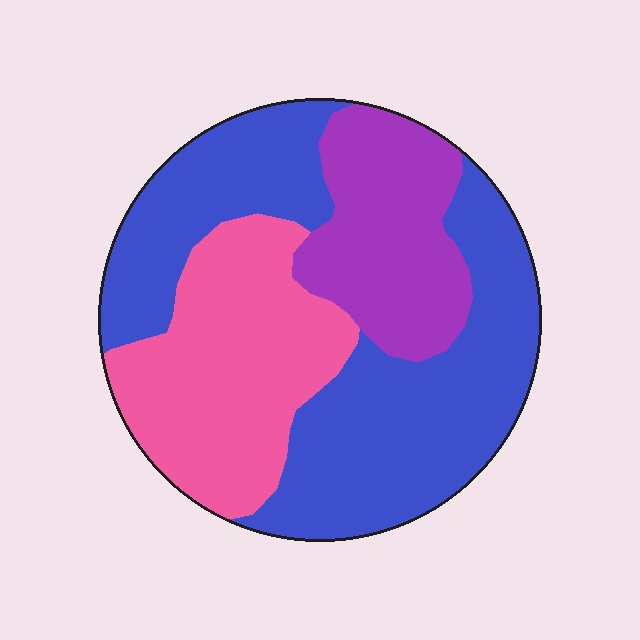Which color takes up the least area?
Purple, at roughly 20%.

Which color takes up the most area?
Blue, at roughly 50%.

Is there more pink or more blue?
Blue.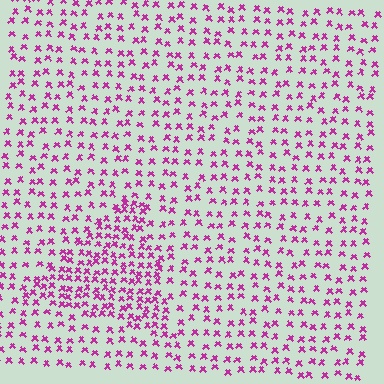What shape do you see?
I see a triangle.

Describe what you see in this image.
The image contains small magenta elements arranged at two different densities. A triangle-shaped region is visible where the elements are more densely packed than the surrounding area.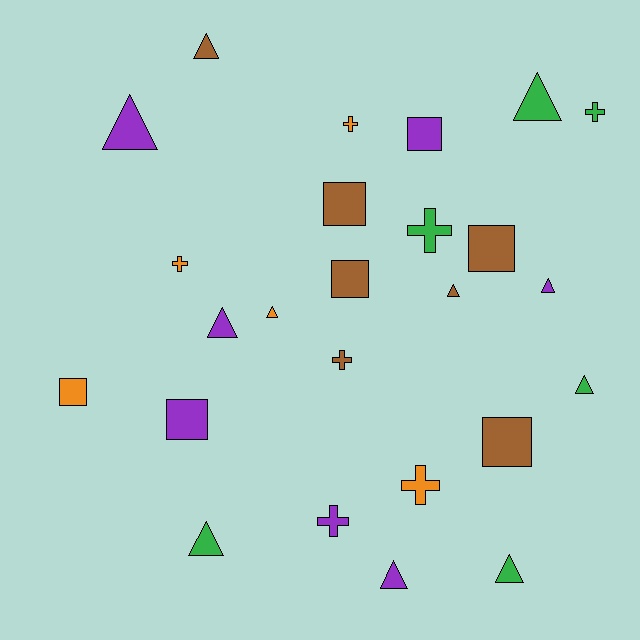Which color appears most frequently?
Purple, with 7 objects.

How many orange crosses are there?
There are 3 orange crosses.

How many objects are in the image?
There are 25 objects.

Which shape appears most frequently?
Triangle, with 11 objects.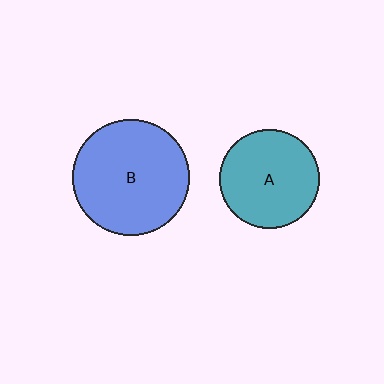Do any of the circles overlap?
No, none of the circles overlap.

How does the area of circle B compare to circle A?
Approximately 1.4 times.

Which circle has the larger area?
Circle B (blue).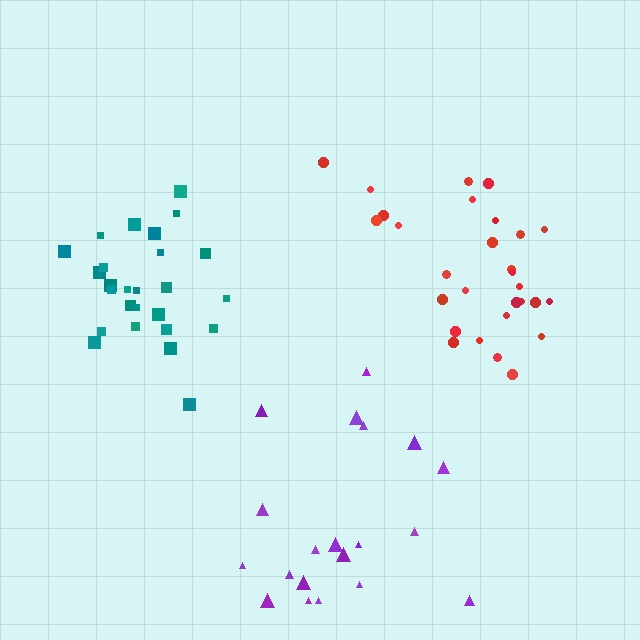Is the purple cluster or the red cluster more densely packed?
Red.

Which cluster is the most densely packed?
Teal.